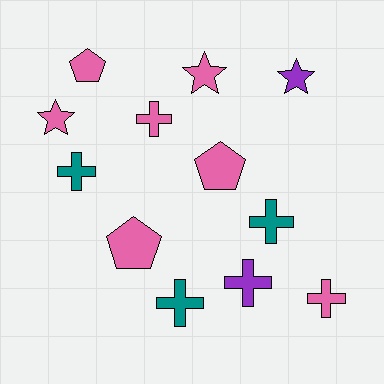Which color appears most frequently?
Pink, with 7 objects.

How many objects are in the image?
There are 12 objects.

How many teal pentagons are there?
There are no teal pentagons.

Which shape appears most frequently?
Cross, with 6 objects.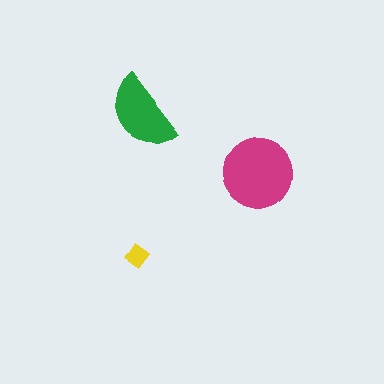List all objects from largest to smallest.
The magenta circle, the green semicircle, the yellow diamond.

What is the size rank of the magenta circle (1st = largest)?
1st.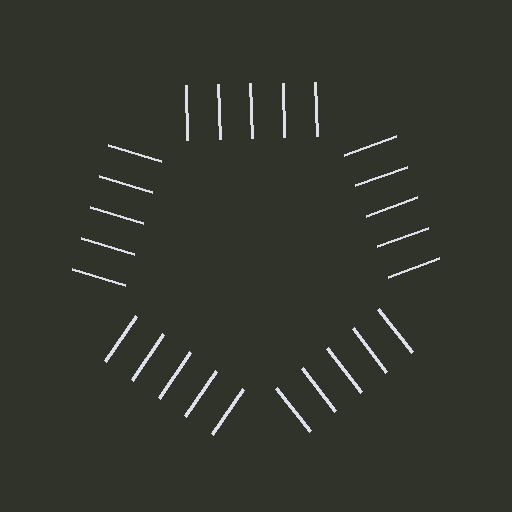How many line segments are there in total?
25 — 5 along each of the 5 edges.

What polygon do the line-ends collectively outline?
An illusory pentagon — the line segments terminate on its edges but no continuous stroke is drawn.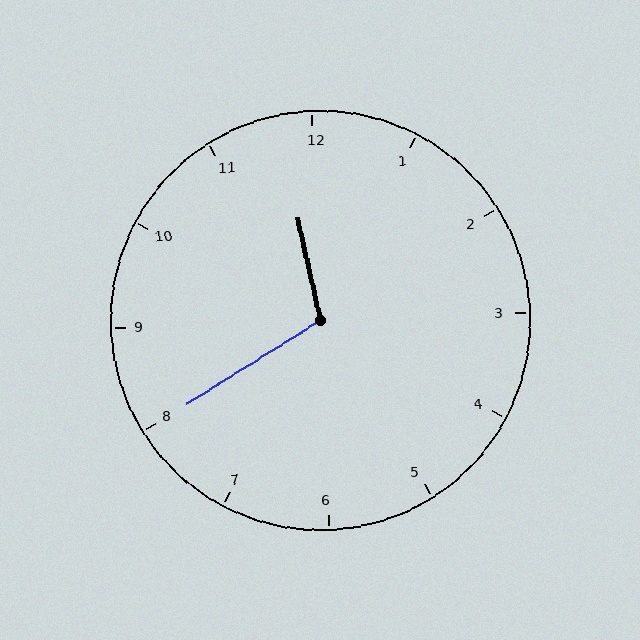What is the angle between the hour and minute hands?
Approximately 110 degrees.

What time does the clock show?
11:40.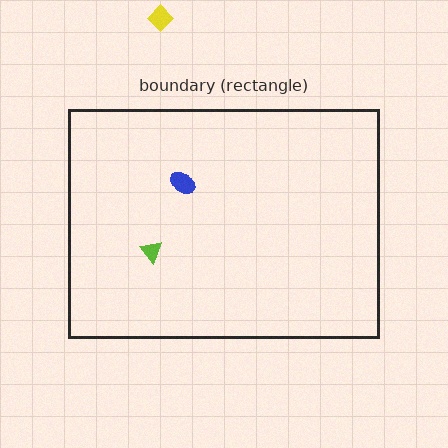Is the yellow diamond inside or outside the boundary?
Outside.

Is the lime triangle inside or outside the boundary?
Inside.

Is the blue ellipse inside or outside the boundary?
Inside.